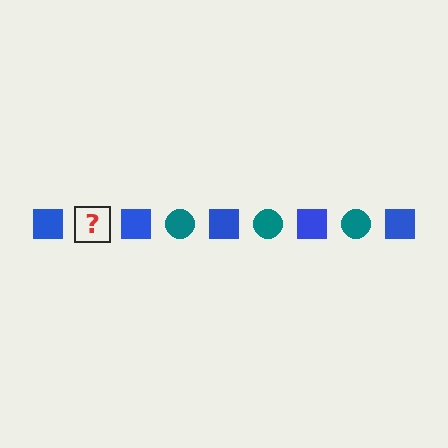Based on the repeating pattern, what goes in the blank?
The blank should be a teal circle.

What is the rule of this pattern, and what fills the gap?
The rule is that the pattern alternates between blue square and teal circle. The gap should be filled with a teal circle.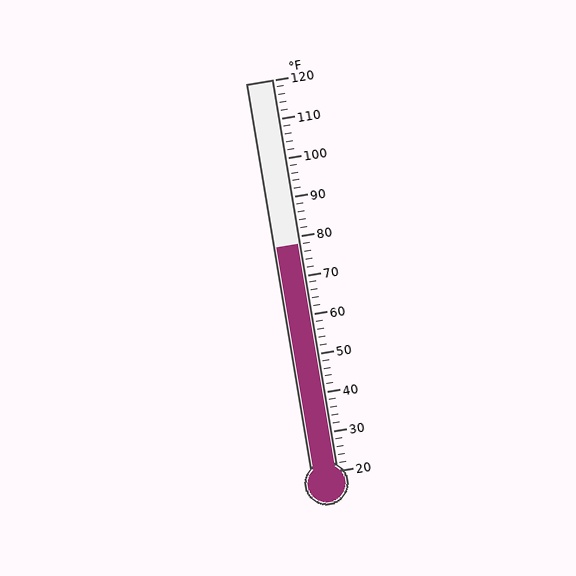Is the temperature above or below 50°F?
The temperature is above 50°F.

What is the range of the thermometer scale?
The thermometer scale ranges from 20°F to 120°F.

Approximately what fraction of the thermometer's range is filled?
The thermometer is filled to approximately 60% of its range.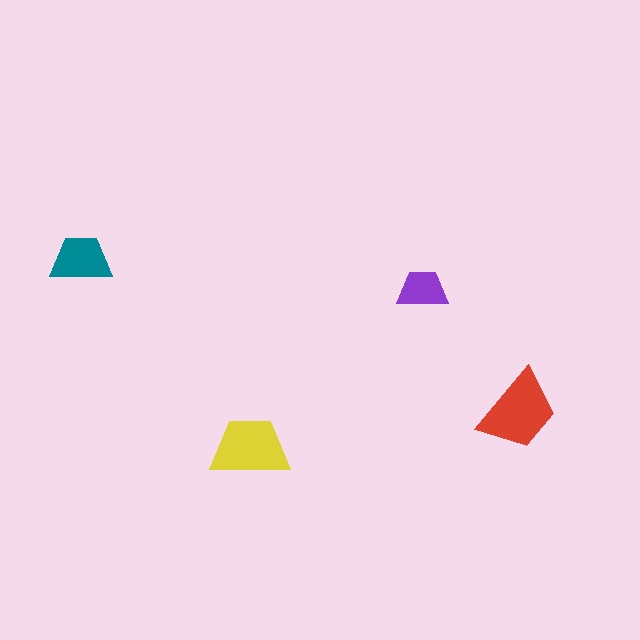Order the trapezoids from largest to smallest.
the red one, the yellow one, the teal one, the purple one.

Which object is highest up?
The teal trapezoid is topmost.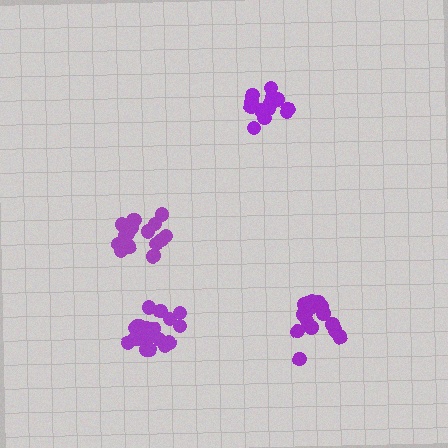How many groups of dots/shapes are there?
There are 4 groups.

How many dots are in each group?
Group 1: 20 dots, Group 2: 16 dots, Group 3: 15 dots, Group 4: 19 dots (70 total).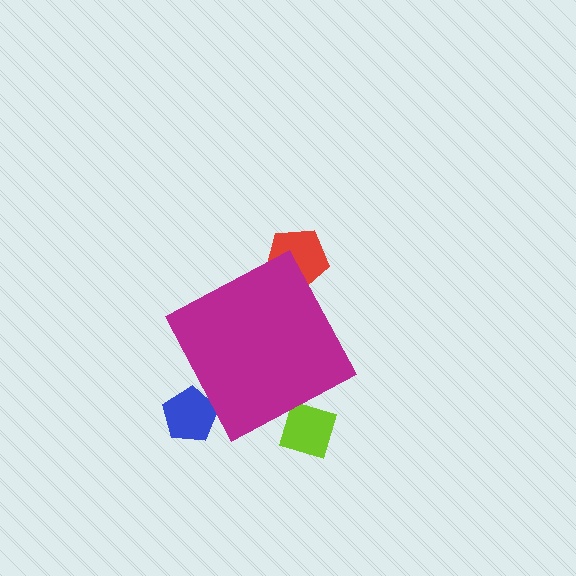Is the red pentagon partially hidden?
Yes, the red pentagon is partially hidden behind the magenta diamond.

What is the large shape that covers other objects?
A magenta diamond.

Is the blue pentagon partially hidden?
Yes, the blue pentagon is partially hidden behind the magenta diamond.